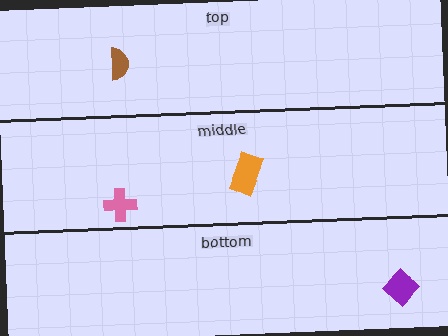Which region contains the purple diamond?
The bottom region.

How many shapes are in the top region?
1.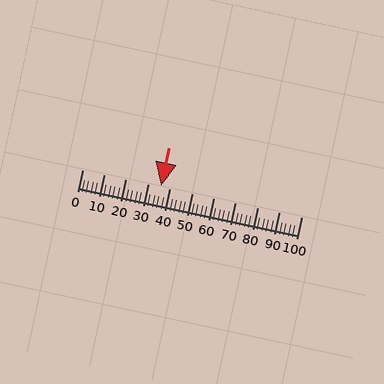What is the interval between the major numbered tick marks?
The major tick marks are spaced 10 units apart.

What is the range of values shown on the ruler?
The ruler shows values from 0 to 100.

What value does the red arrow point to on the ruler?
The red arrow points to approximately 36.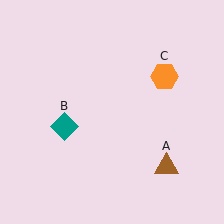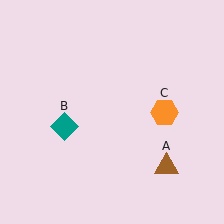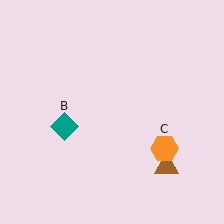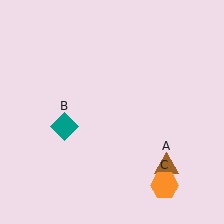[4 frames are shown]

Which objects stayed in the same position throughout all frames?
Brown triangle (object A) and teal diamond (object B) remained stationary.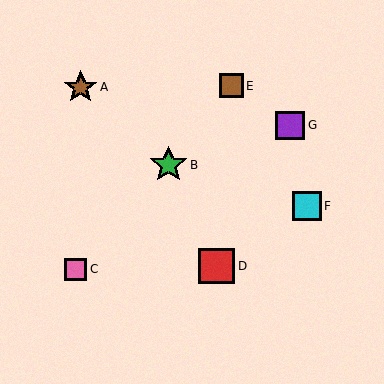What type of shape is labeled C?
Shape C is a pink square.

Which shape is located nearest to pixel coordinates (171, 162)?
The green star (labeled B) at (169, 165) is nearest to that location.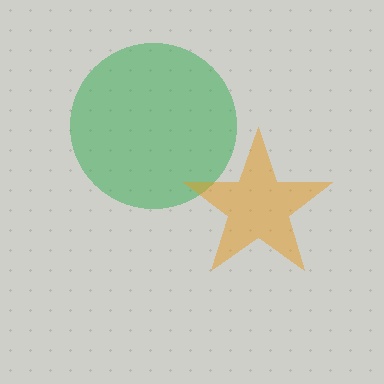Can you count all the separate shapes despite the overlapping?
Yes, there are 2 separate shapes.